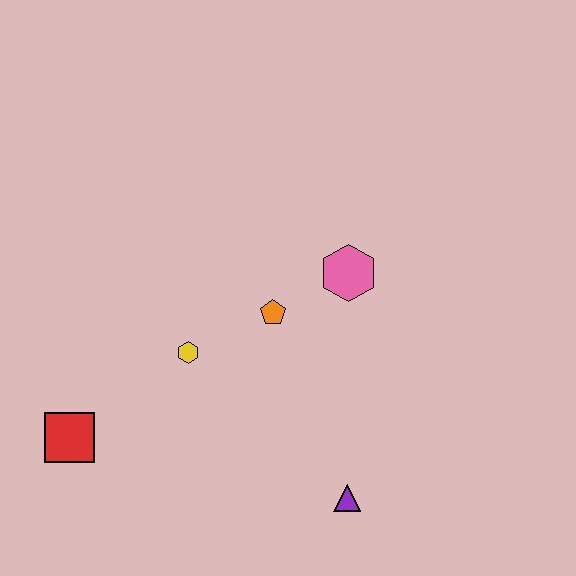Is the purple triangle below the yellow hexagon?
Yes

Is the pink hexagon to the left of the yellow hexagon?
No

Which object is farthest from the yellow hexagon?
The purple triangle is farthest from the yellow hexagon.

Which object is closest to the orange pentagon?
The pink hexagon is closest to the orange pentagon.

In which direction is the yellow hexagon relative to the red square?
The yellow hexagon is to the right of the red square.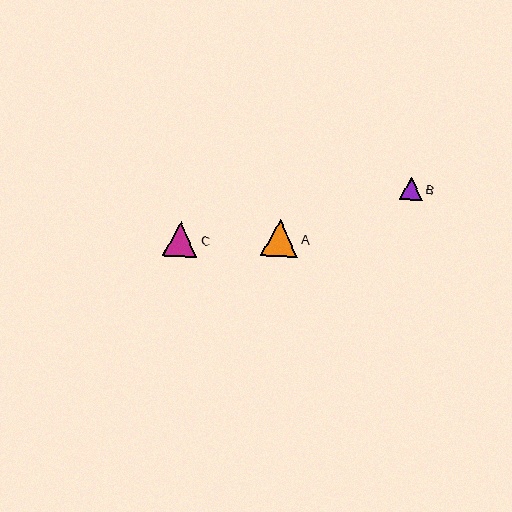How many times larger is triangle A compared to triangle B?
Triangle A is approximately 1.6 times the size of triangle B.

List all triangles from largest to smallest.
From largest to smallest: A, C, B.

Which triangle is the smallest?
Triangle B is the smallest with a size of approximately 23 pixels.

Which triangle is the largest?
Triangle A is the largest with a size of approximately 37 pixels.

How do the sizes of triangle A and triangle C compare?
Triangle A and triangle C are approximately the same size.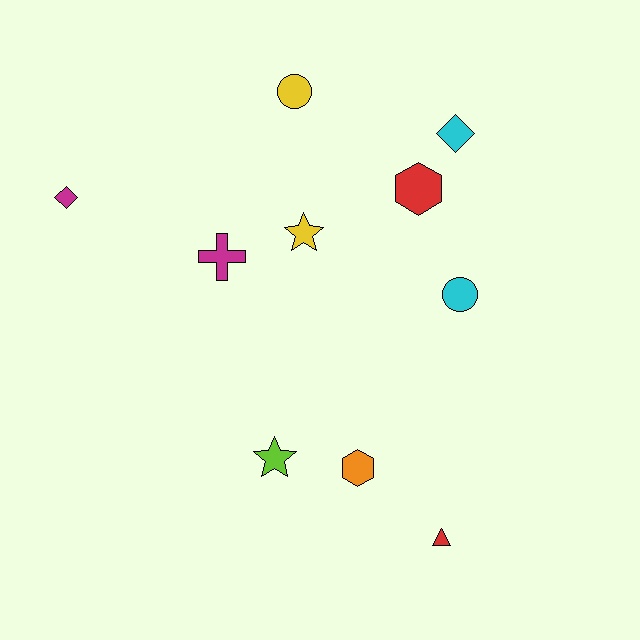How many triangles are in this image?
There is 1 triangle.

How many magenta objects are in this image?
There are 2 magenta objects.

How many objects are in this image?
There are 10 objects.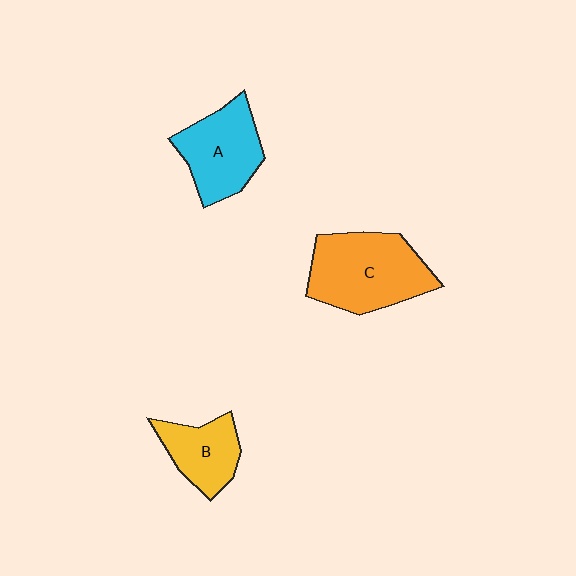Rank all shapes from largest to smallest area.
From largest to smallest: C (orange), A (cyan), B (yellow).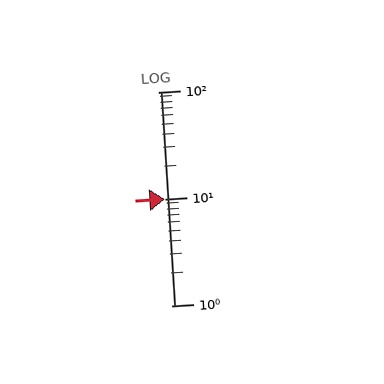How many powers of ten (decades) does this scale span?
The scale spans 2 decades, from 1 to 100.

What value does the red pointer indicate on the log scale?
The pointer indicates approximately 10.